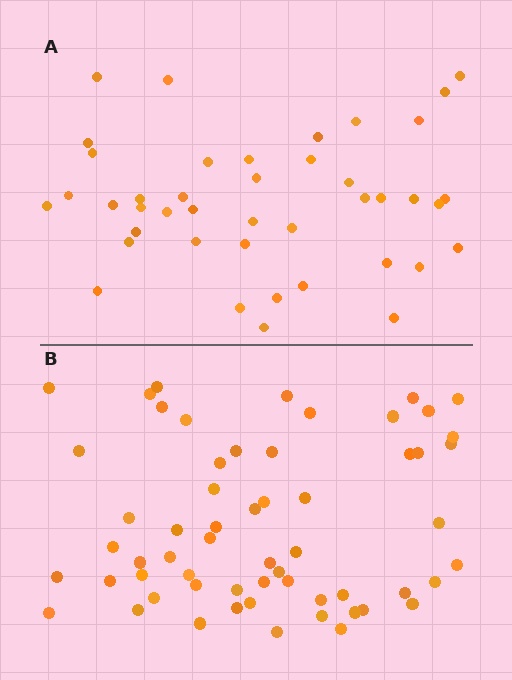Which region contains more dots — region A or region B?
Region B (the bottom region) has more dots.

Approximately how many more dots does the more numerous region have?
Region B has approximately 15 more dots than region A.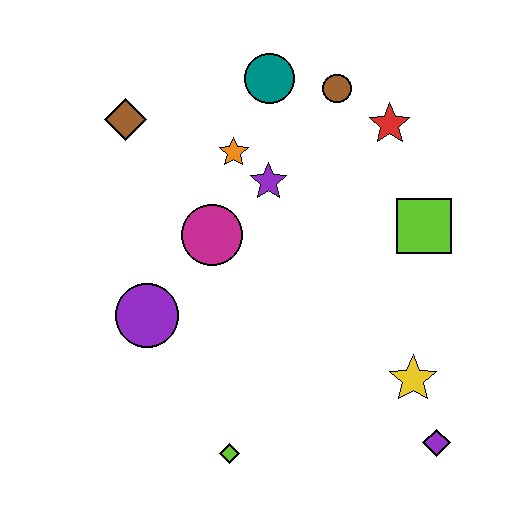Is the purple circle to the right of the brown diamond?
Yes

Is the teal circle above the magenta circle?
Yes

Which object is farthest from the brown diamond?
The purple diamond is farthest from the brown diamond.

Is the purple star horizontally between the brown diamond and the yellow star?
Yes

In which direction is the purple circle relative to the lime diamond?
The purple circle is above the lime diamond.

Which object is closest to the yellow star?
The purple diamond is closest to the yellow star.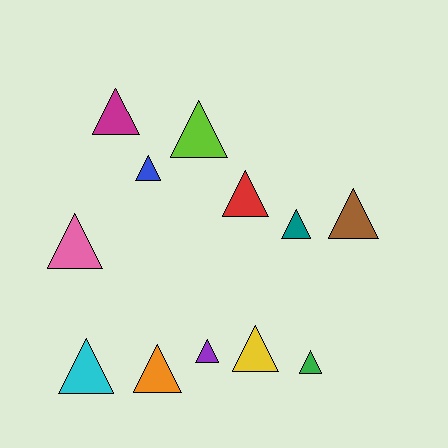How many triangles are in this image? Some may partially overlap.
There are 12 triangles.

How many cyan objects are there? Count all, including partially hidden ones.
There is 1 cyan object.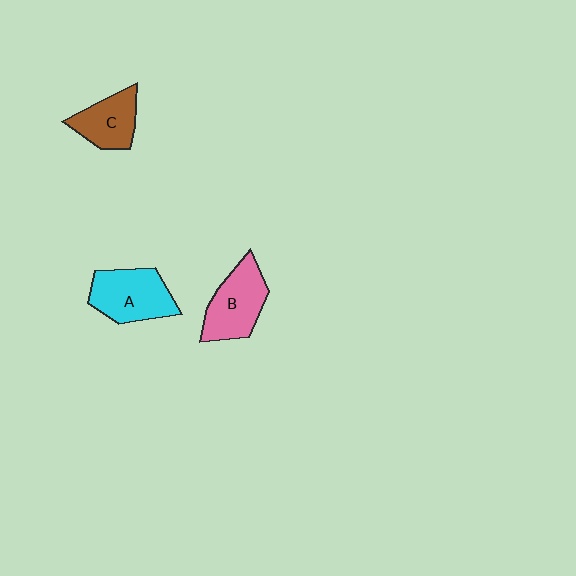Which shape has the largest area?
Shape A (cyan).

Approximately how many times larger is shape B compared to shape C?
Approximately 1.3 times.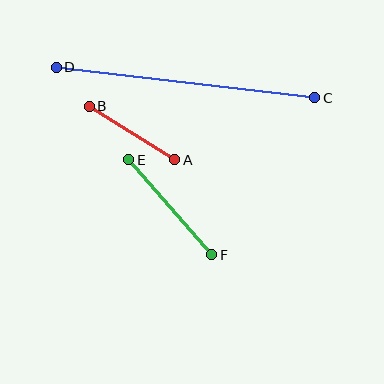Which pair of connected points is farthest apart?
Points C and D are farthest apart.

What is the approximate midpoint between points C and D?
The midpoint is at approximately (185, 82) pixels.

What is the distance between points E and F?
The distance is approximately 126 pixels.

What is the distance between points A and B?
The distance is approximately 101 pixels.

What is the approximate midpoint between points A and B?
The midpoint is at approximately (132, 133) pixels.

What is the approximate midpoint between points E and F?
The midpoint is at approximately (170, 207) pixels.